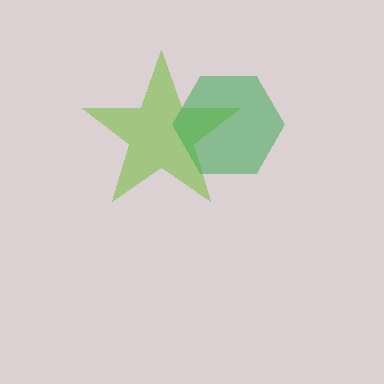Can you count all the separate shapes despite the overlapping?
Yes, there are 2 separate shapes.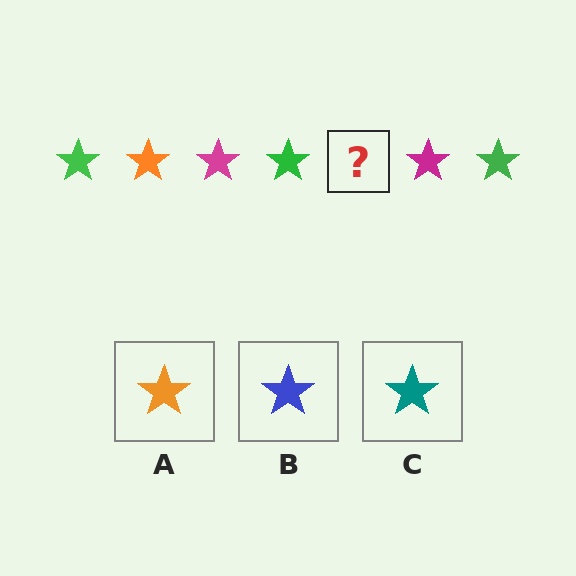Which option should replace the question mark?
Option A.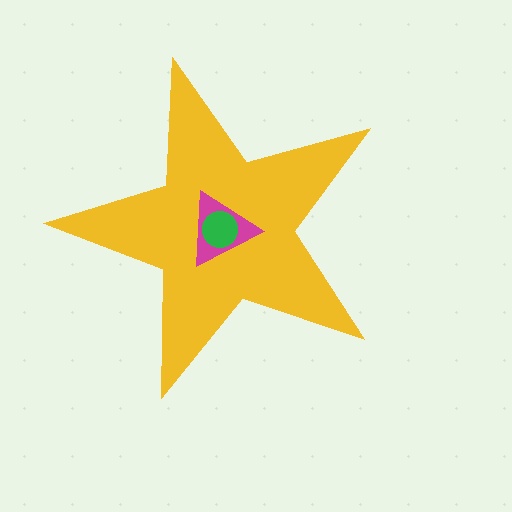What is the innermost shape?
The green circle.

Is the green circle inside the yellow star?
Yes.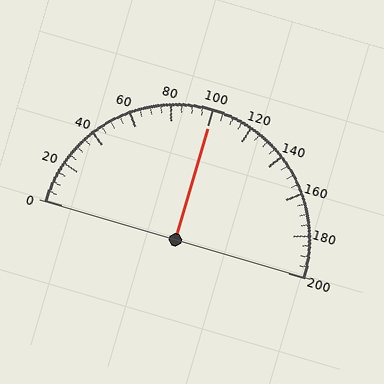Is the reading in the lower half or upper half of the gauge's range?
The reading is in the upper half of the range (0 to 200).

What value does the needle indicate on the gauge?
The needle indicates approximately 100.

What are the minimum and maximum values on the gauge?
The gauge ranges from 0 to 200.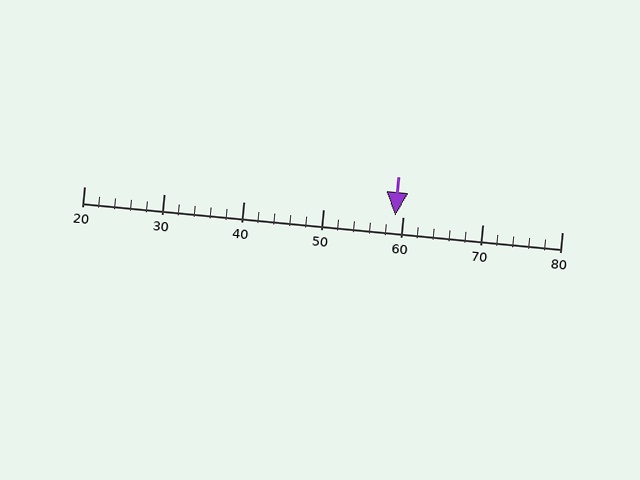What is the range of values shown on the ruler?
The ruler shows values from 20 to 80.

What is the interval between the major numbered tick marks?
The major tick marks are spaced 10 units apart.